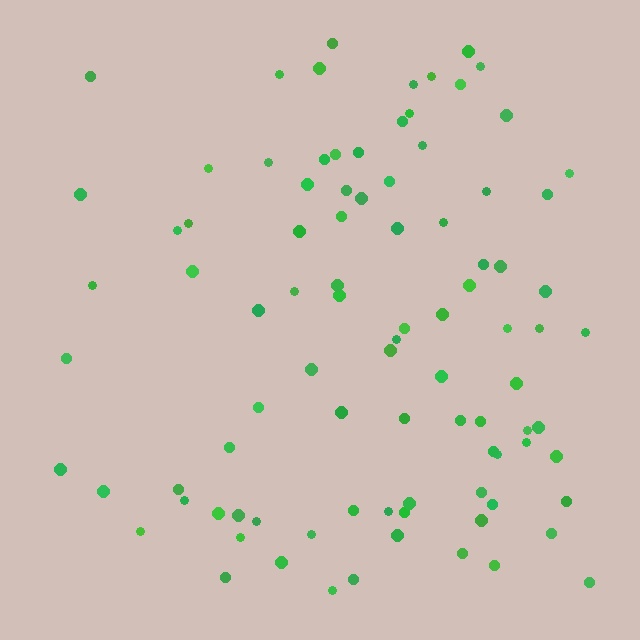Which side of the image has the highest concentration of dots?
The right.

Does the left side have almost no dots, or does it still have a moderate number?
Still a moderate number, just noticeably fewer than the right.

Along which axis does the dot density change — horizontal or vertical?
Horizontal.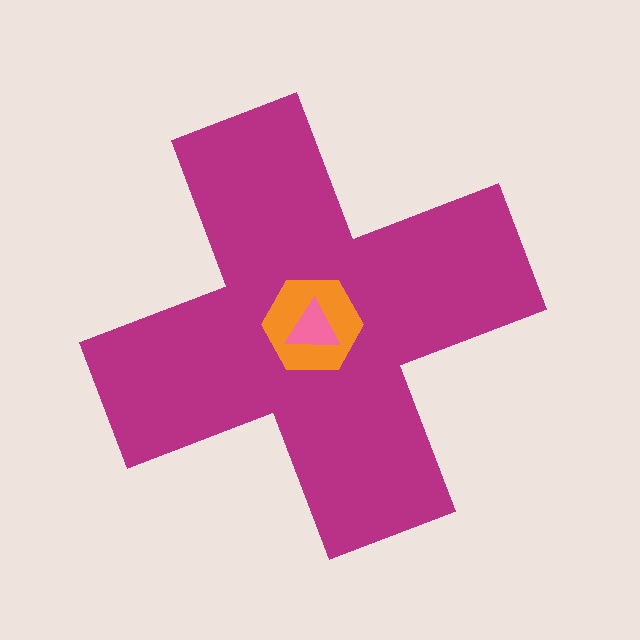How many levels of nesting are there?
3.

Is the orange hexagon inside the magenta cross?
Yes.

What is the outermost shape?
The magenta cross.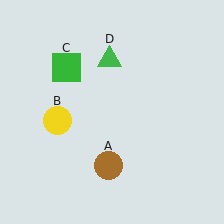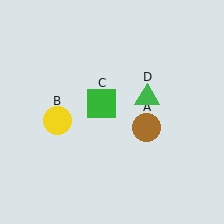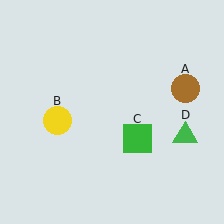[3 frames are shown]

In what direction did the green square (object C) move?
The green square (object C) moved down and to the right.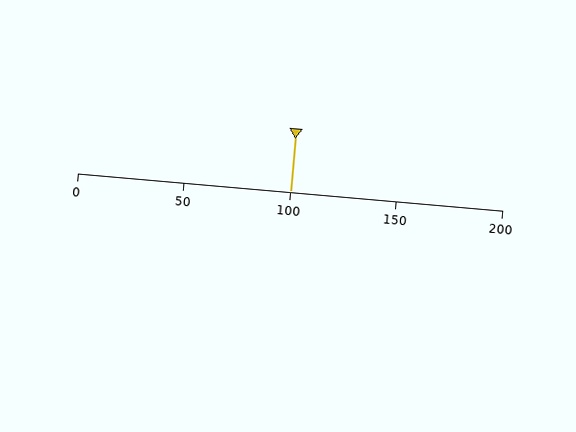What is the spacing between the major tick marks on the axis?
The major ticks are spaced 50 apart.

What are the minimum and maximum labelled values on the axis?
The axis runs from 0 to 200.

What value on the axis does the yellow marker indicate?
The marker indicates approximately 100.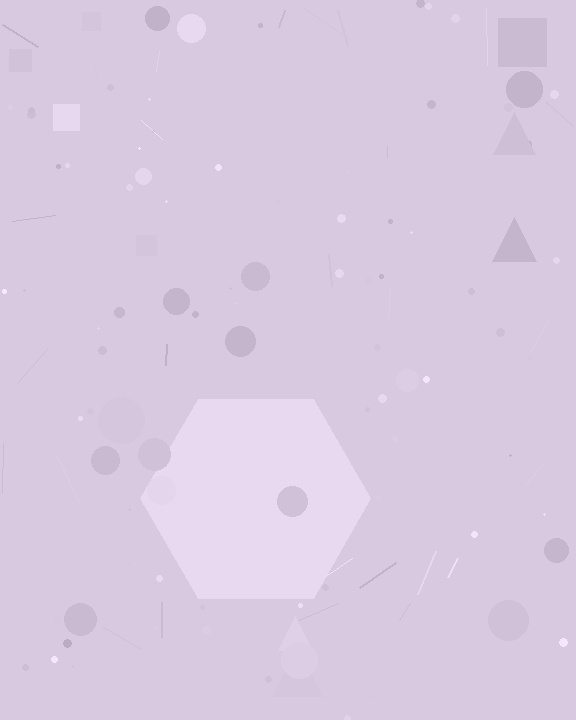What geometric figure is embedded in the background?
A hexagon is embedded in the background.